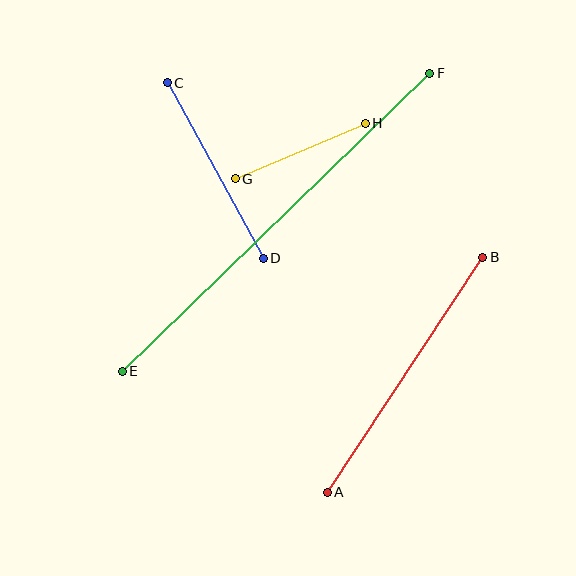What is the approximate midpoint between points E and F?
The midpoint is at approximately (276, 222) pixels.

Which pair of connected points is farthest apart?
Points E and F are farthest apart.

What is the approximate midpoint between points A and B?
The midpoint is at approximately (405, 375) pixels.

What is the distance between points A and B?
The distance is approximately 282 pixels.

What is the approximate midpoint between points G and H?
The midpoint is at approximately (300, 151) pixels.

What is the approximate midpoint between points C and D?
The midpoint is at approximately (215, 171) pixels.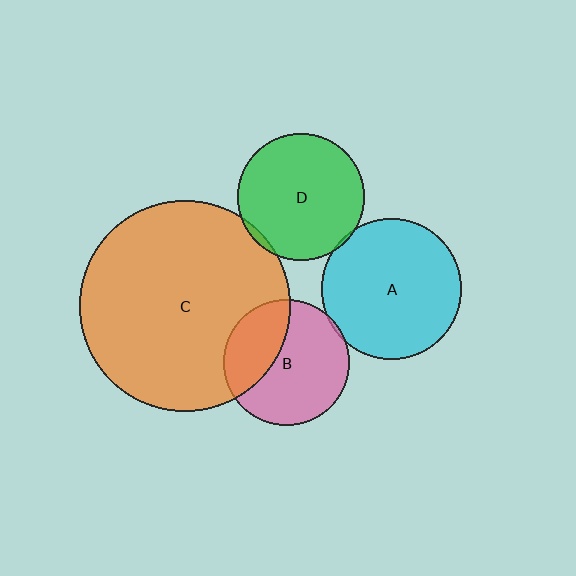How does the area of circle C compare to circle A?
Approximately 2.3 times.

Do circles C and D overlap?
Yes.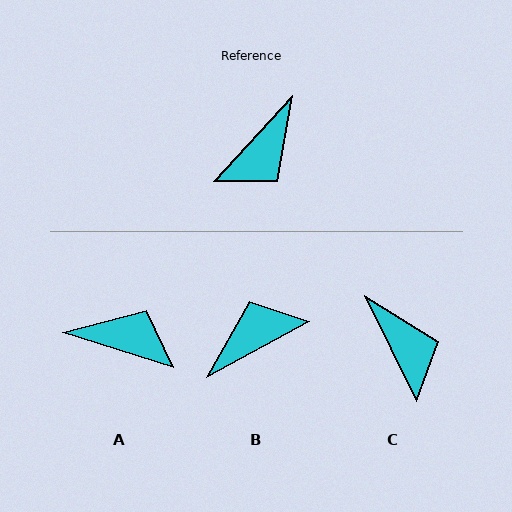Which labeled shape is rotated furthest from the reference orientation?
B, about 161 degrees away.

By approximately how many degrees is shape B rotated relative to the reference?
Approximately 161 degrees counter-clockwise.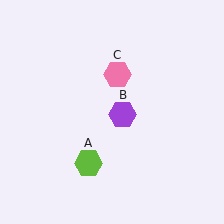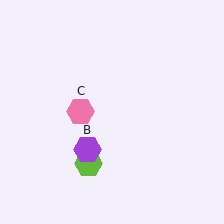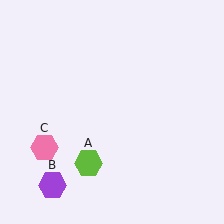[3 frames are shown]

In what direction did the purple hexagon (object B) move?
The purple hexagon (object B) moved down and to the left.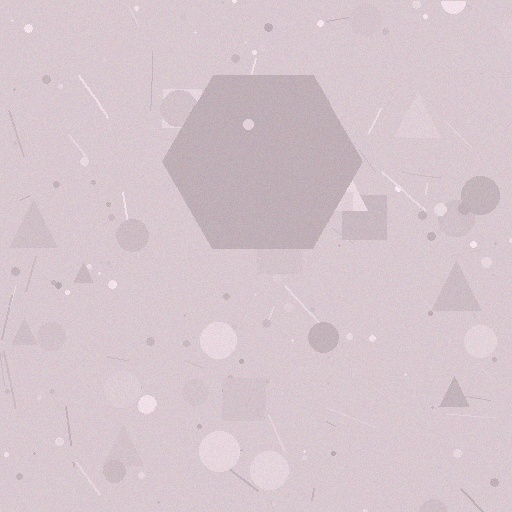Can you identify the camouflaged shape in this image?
The camouflaged shape is a hexagon.